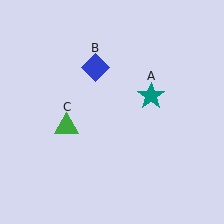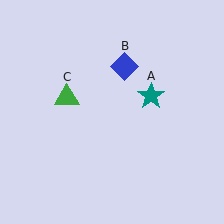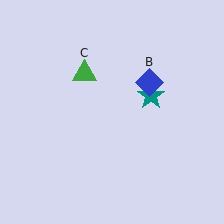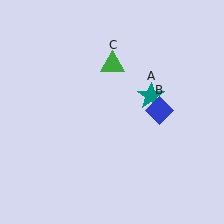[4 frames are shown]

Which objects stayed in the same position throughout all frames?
Teal star (object A) remained stationary.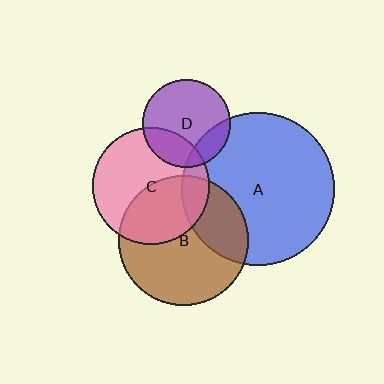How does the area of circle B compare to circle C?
Approximately 1.2 times.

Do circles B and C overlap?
Yes.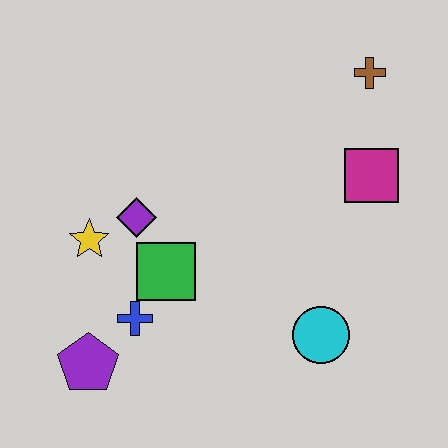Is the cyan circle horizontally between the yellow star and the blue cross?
No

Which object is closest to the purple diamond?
The yellow star is closest to the purple diamond.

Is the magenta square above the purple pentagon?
Yes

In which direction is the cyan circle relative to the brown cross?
The cyan circle is below the brown cross.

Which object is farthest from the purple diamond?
The brown cross is farthest from the purple diamond.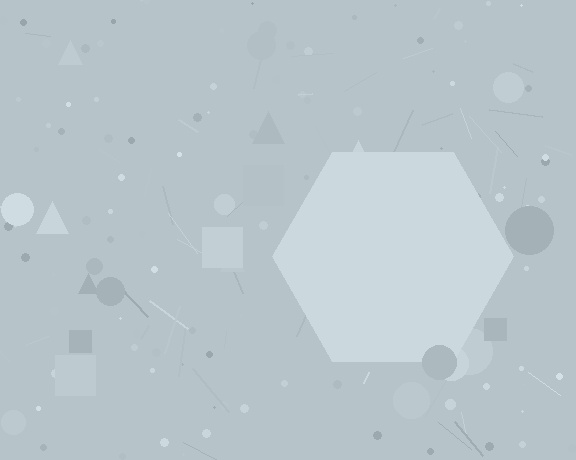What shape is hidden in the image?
A hexagon is hidden in the image.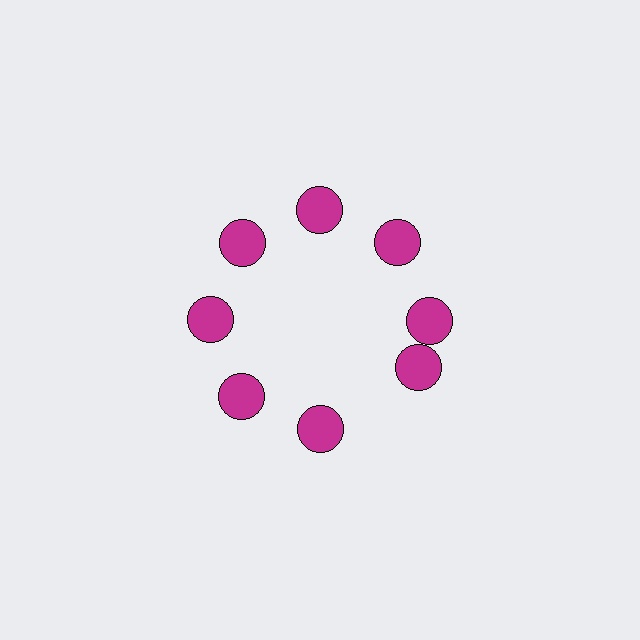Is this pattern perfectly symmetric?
No. The 8 magenta circles are arranged in a ring, but one element near the 4 o'clock position is rotated out of alignment along the ring, breaking the 8-fold rotational symmetry.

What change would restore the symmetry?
The symmetry would be restored by rotating it back into even spacing with its neighbors so that all 8 circles sit at equal angles and equal distance from the center.